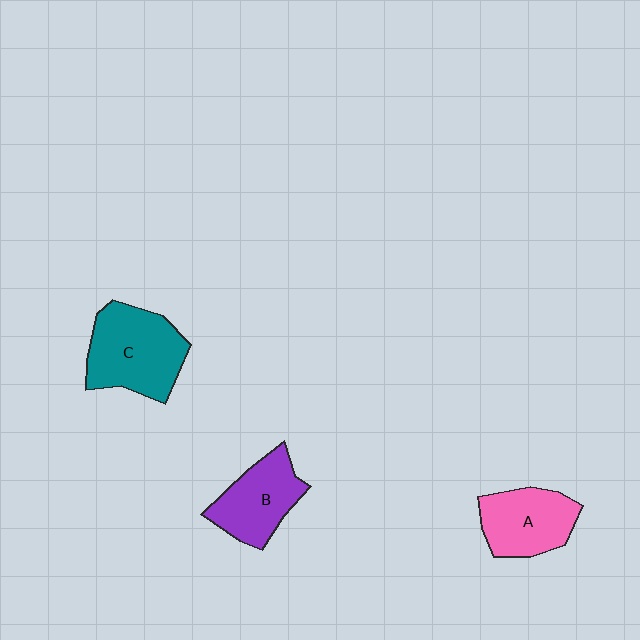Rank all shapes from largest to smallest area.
From largest to smallest: C (teal), A (pink), B (purple).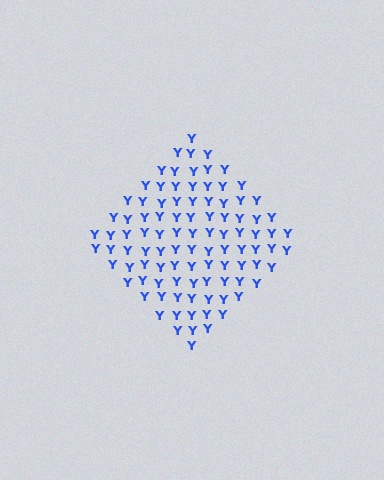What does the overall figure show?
The overall figure shows a diamond.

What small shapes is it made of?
It is made of small letter Y's.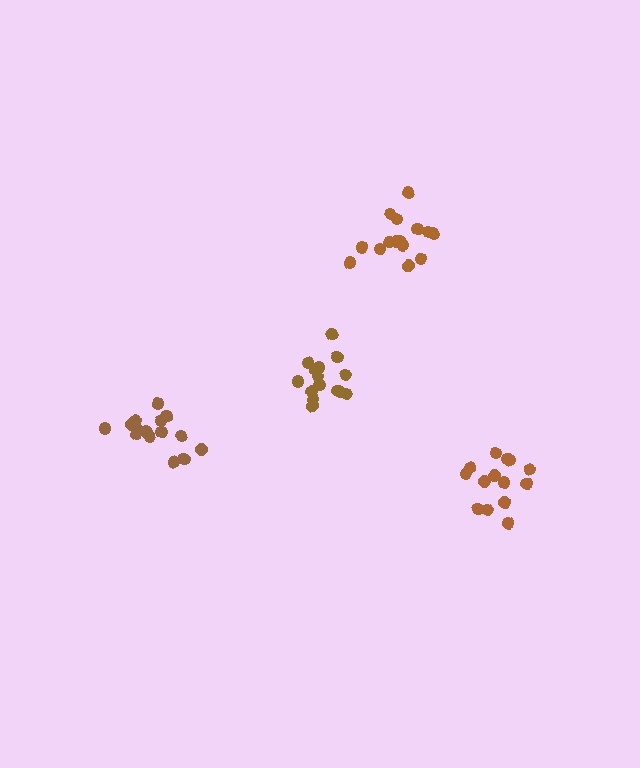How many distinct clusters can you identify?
There are 4 distinct clusters.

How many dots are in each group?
Group 1: 16 dots, Group 2: 15 dots, Group 3: 15 dots, Group 4: 14 dots (60 total).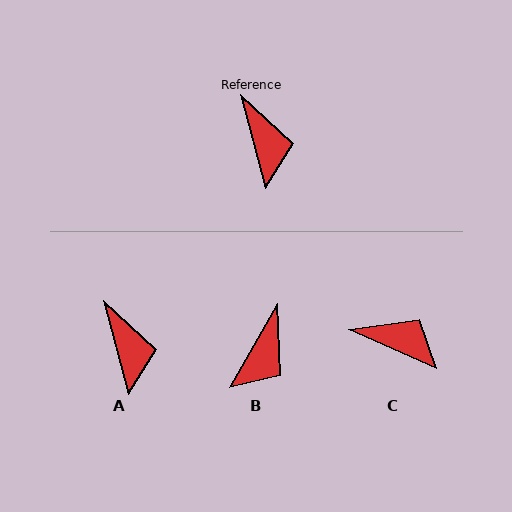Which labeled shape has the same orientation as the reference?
A.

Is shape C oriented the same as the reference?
No, it is off by about 51 degrees.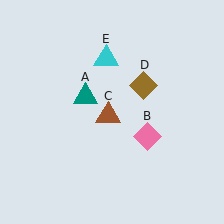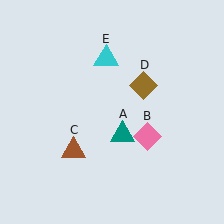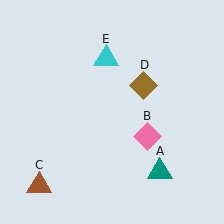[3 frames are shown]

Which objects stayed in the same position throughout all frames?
Pink diamond (object B) and brown diamond (object D) and cyan triangle (object E) remained stationary.